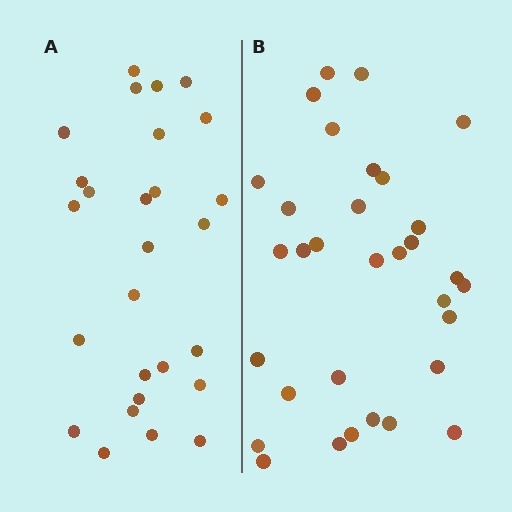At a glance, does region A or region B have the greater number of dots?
Region B (the right region) has more dots.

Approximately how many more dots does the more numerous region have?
Region B has about 5 more dots than region A.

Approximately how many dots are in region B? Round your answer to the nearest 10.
About 30 dots. (The exact count is 32, which rounds to 30.)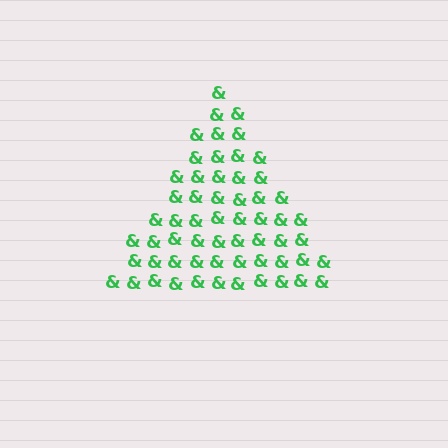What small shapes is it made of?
It is made of small ampersands.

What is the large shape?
The large shape is a triangle.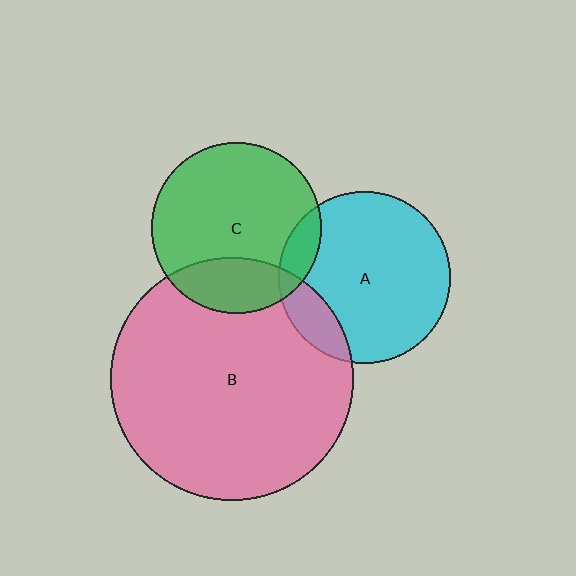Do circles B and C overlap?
Yes.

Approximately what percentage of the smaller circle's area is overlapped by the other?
Approximately 25%.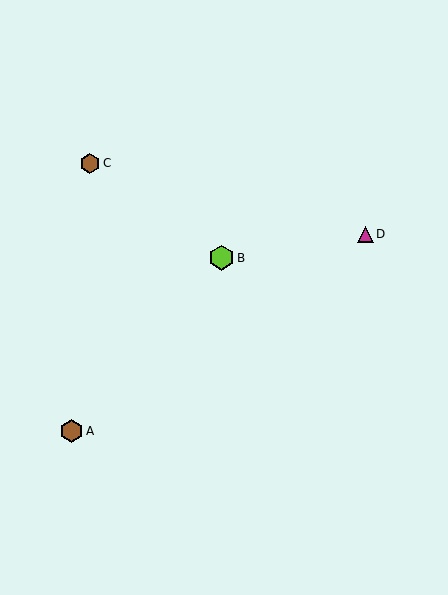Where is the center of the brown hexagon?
The center of the brown hexagon is at (72, 431).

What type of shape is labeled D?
Shape D is a magenta triangle.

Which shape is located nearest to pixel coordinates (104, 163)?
The brown hexagon (labeled C) at (90, 163) is nearest to that location.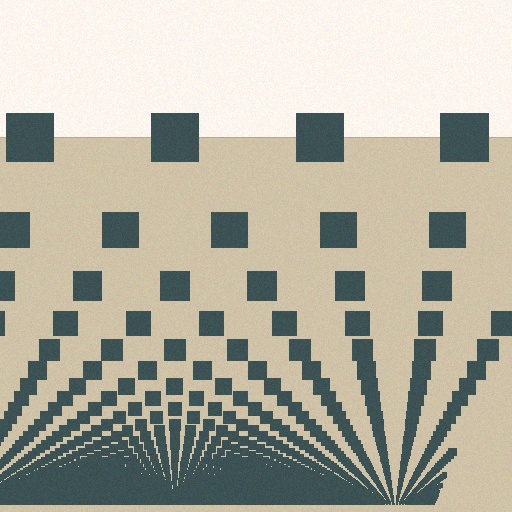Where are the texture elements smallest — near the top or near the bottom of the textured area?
Near the bottom.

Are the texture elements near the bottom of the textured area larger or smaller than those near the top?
Smaller. The gradient is inverted — elements near the bottom are smaller and denser.